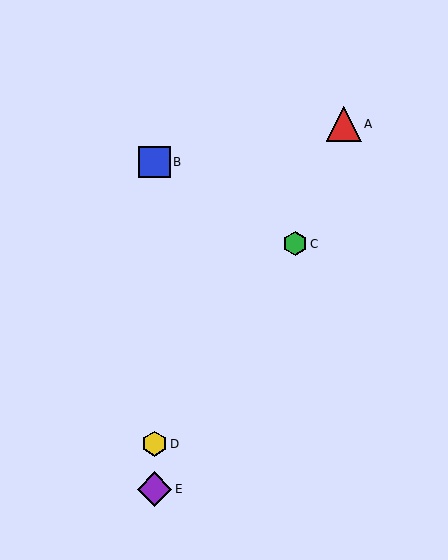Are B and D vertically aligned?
Yes, both are at x≈154.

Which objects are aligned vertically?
Objects B, D, E are aligned vertically.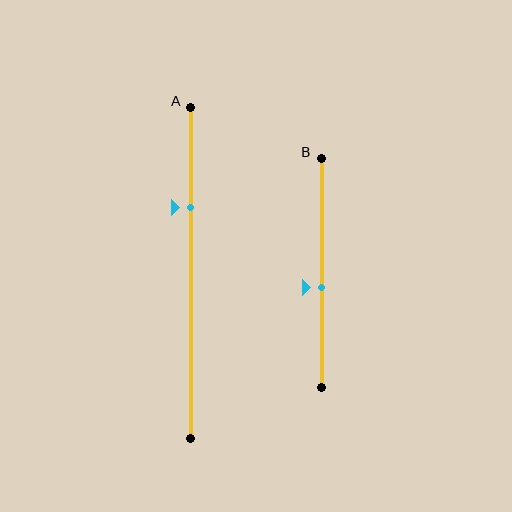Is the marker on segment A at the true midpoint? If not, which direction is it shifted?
No, the marker on segment A is shifted upward by about 20% of the segment length.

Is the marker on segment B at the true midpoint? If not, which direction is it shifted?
No, the marker on segment B is shifted downward by about 6% of the segment length.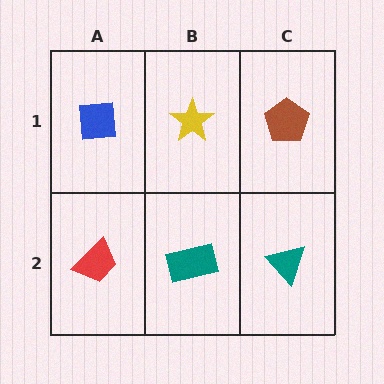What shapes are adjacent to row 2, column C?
A brown pentagon (row 1, column C), a teal rectangle (row 2, column B).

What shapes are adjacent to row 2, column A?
A blue square (row 1, column A), a teal rectangle (row 2, column B).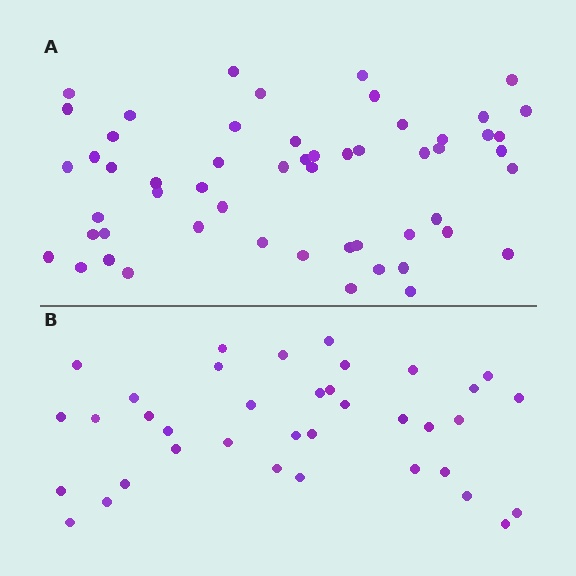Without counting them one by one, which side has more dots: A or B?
Region A (the top region) has more dots.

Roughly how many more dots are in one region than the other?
Region A has approximately 20 more dots than region B.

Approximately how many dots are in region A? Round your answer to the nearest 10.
About 60 dots. (The exact count is 55, which rounds to 60.)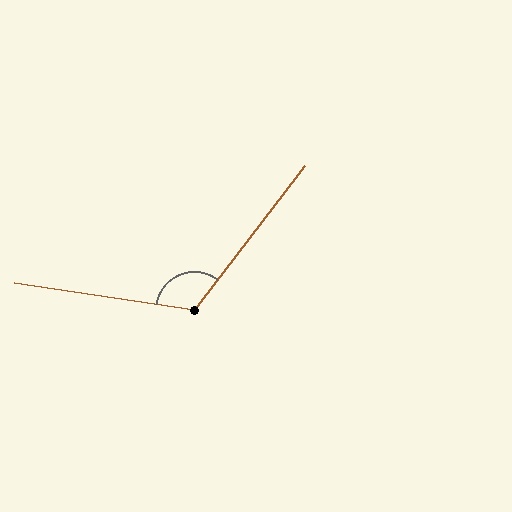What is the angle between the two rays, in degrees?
Approximately 119 degrees.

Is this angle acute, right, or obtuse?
It is obtuse.